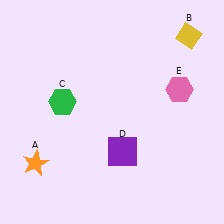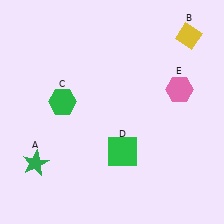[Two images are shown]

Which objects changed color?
A changed from orange to green. D changed from purple to green.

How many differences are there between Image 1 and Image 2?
There are 2 differences between the two images.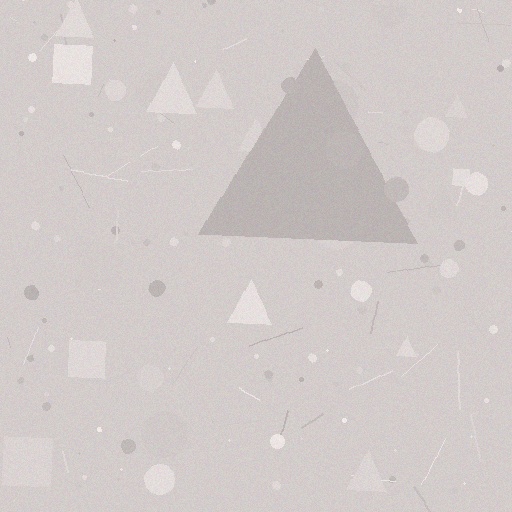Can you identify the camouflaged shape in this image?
The camouflaged shape is a triangle.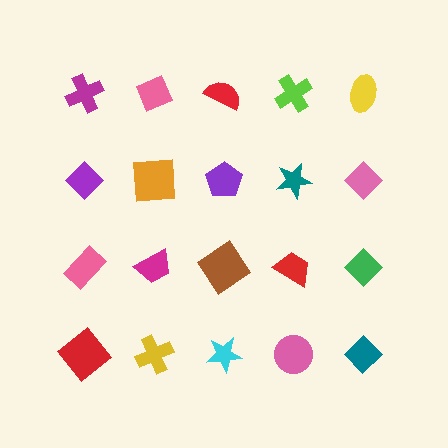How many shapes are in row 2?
5 shapes.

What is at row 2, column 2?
An orange square.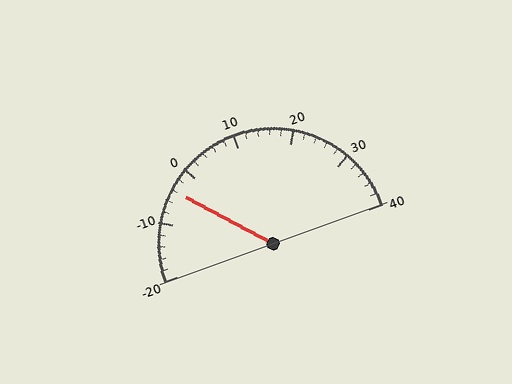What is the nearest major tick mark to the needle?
The nearest major tick mark is 0.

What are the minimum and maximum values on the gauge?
The gauge ranges from -20 to 40.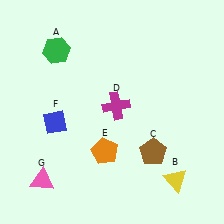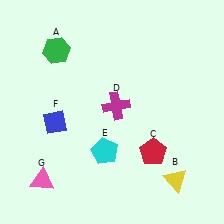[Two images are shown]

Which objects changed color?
C changed from brown to red. E changed from orange to cyan.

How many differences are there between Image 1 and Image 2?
There are 2 differences between the two images.